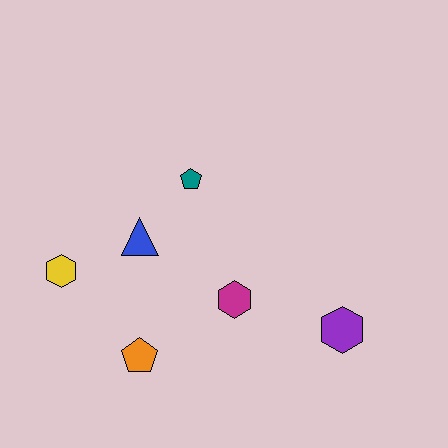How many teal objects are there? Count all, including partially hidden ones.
There is 1 teal object.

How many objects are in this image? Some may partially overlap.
There are 6 objects.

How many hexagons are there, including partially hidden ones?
There are 3 hexagons.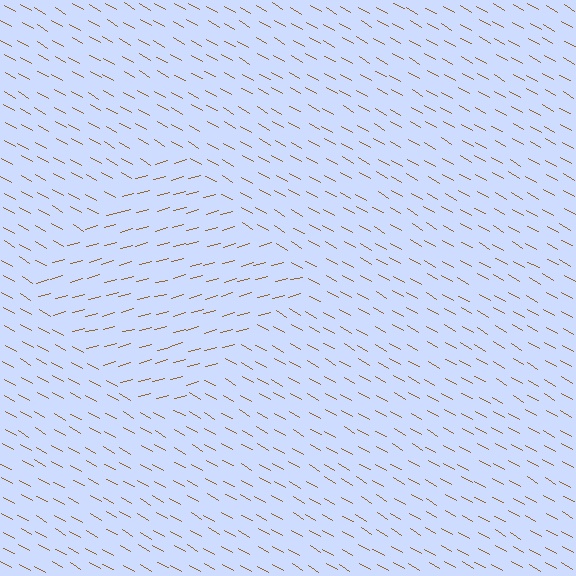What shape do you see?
I see a diamond.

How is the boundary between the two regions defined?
The boundary is defined purely by a change in line orientation (approximately 45 degrees difference). All lines are the same color and thickness.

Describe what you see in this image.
The image is filled with small brown line segments. A diamond region in the image has lines oriented differently from the surrounding lines, creating a visible texture boundary.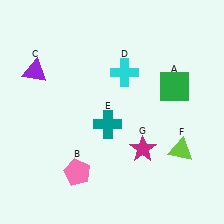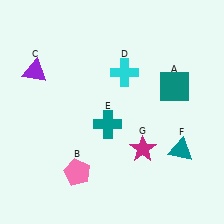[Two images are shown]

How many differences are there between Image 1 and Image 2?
There are 2 differences between the two images.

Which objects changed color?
A changed from green to teal. F changed from lime to teal.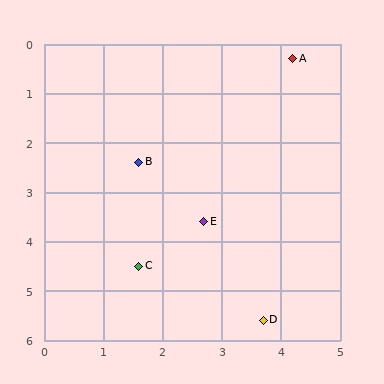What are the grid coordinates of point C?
Point C is at approximately (1.6, 4.5).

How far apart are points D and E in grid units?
Points D and E are about 2.2 grid units apart.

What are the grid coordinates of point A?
Point A is at approximately (4.2, 0.3).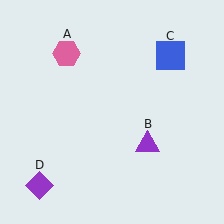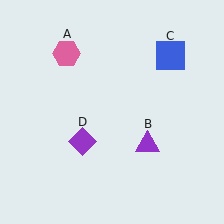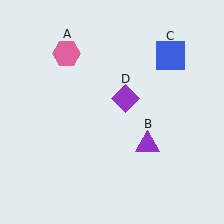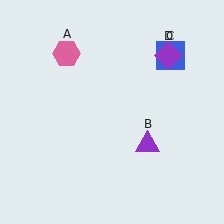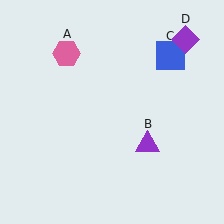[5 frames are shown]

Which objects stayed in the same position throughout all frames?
Pink hexagon (object A) and purple triangle (object B) and blue square (object C) remained stationary.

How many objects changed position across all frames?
1 object changed position: purple diamond (object D).